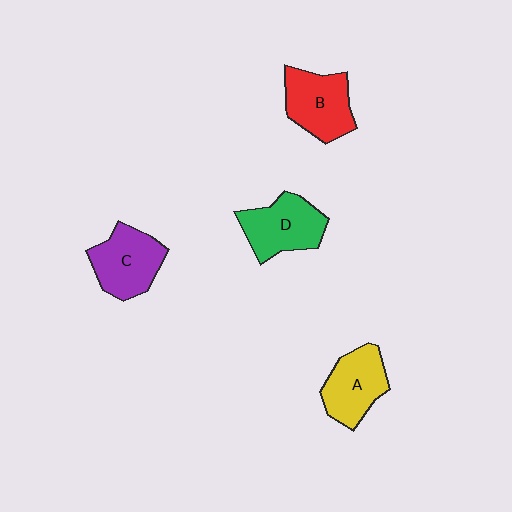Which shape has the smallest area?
Shape A (yellow).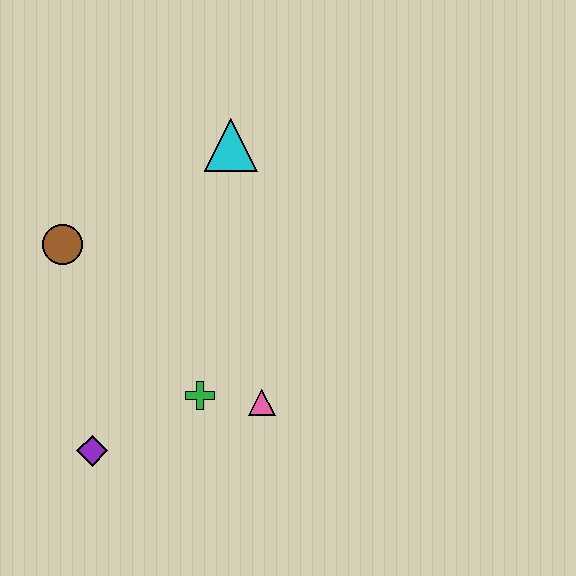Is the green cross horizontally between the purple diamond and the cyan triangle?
Yes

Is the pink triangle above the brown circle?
No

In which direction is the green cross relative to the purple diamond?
The green cross is to the right of the purple diamond.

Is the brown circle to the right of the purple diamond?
No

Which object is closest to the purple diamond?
The green cross is closest to the purple diamond.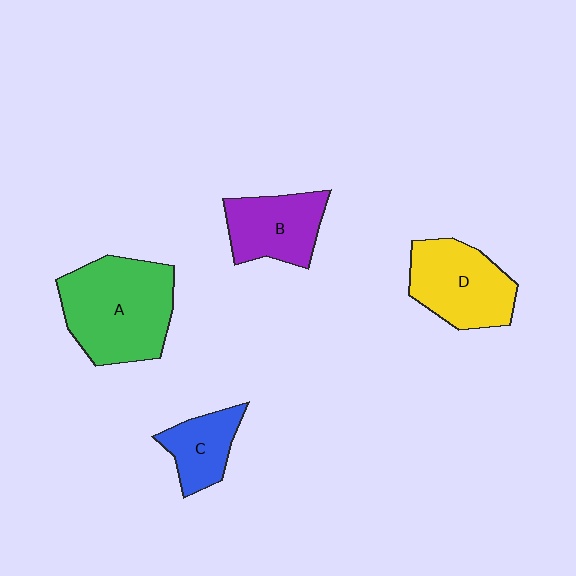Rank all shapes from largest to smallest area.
From largest to smallest: A (green), D (yellow), B (purple), C (blue).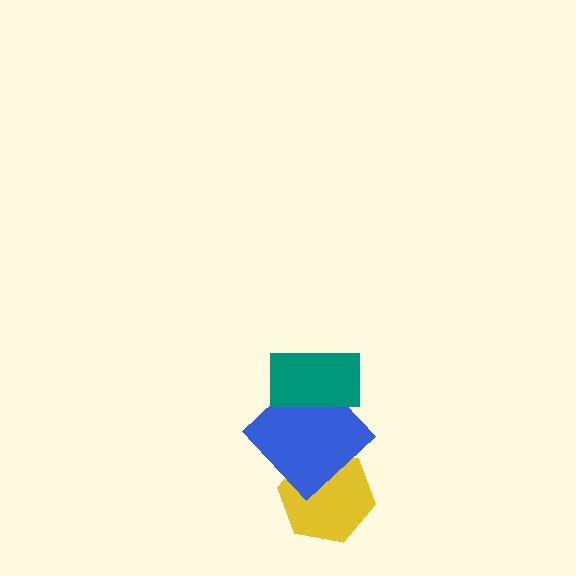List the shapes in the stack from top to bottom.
From top to bottom: the teal rectangle, the blue diamond, the yellow hexagon.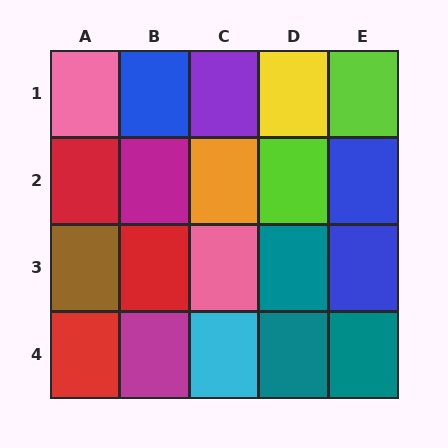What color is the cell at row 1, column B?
Blue.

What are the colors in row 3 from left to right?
Brown, red, pink, teal, blue.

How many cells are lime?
2 cells are lime.